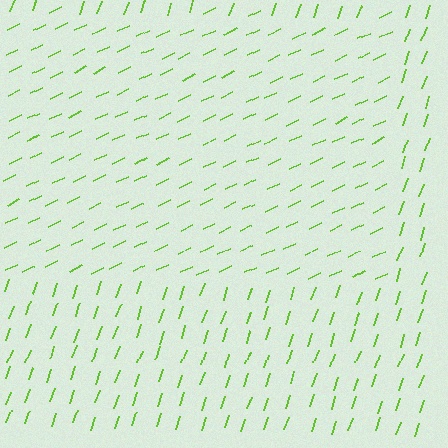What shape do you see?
I see a rectangle.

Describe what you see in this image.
The image is filled with small lime line segments. A rectangle region in the image has lines oriented differently from the surrounding lines, creating a visible texture boundary.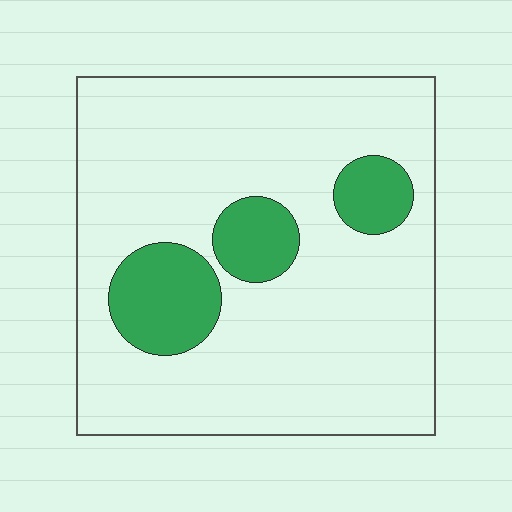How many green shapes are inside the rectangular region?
3.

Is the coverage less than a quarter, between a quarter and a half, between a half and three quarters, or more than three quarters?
Less than a quarter.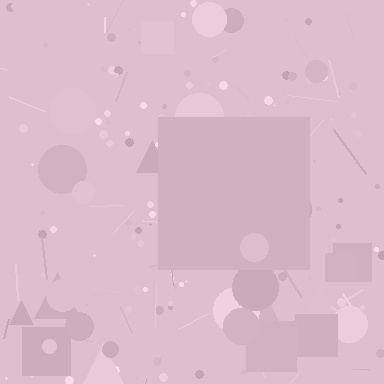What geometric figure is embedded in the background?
A square is embedded in the background.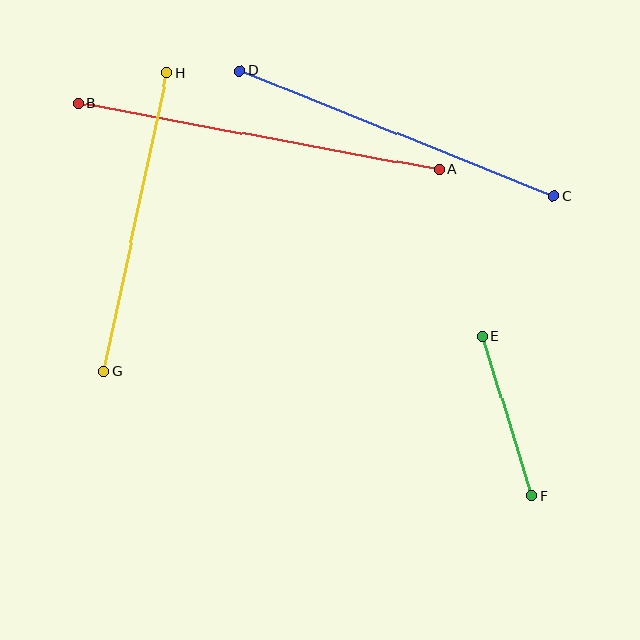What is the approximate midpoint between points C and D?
The midpoint is at approximately (397, 134) pixels.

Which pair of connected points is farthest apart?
Points A and B are farthest apart.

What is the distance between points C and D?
The distance is approximately 338 pixels.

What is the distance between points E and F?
The distance is approximately 167 pixels.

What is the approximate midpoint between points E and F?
The midpoint is at approximately (507, 416) pixels.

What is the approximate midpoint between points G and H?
The midpoint is at approximately (135, 222) pixels.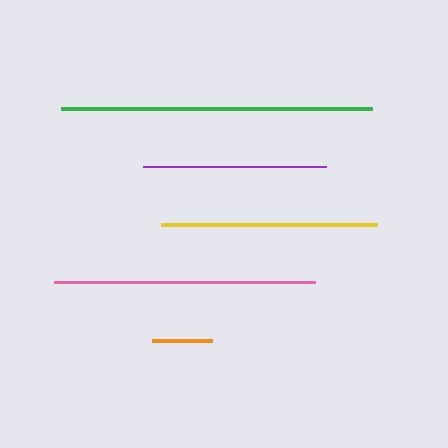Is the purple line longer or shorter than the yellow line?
The yellow line is longer than the purple line.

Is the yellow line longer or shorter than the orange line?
The yellow line is longer than the orange line.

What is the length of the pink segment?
The pink segment is approximately 261 pixels long.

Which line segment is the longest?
The green line is the longest at approximately 311 pixels.